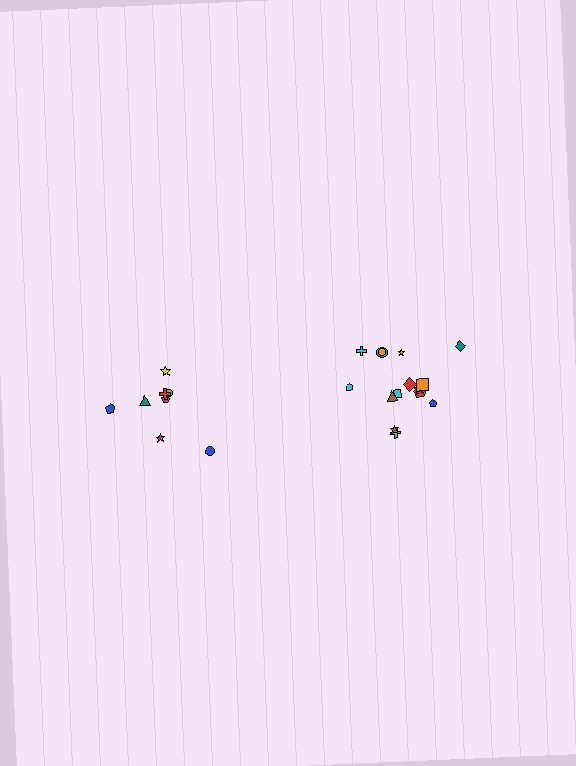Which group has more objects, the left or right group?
The right group.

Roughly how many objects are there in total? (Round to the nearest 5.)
Roughly 25 objects in total.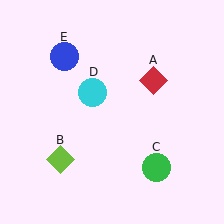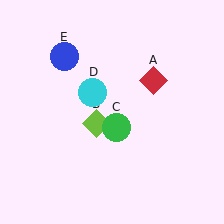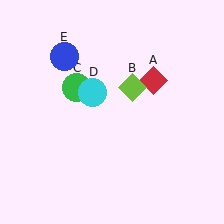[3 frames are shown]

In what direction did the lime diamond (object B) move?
The lime diamond (object B) moved up and to the right.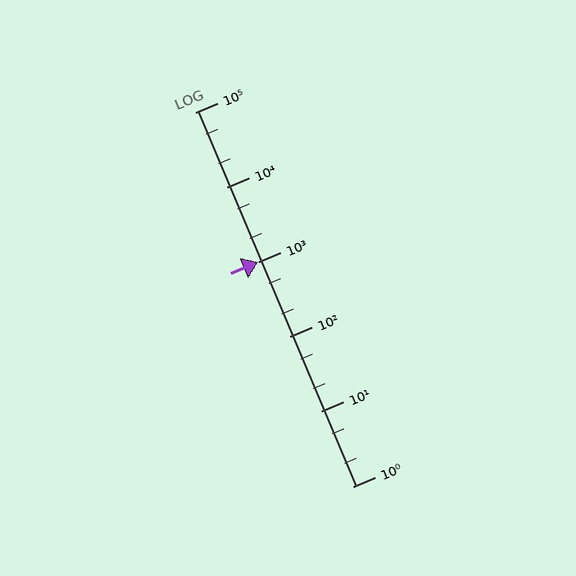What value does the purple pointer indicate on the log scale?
The pointer indicates approximately 1000.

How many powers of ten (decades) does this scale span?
The scale spans 5 decades, from 1 to 100000.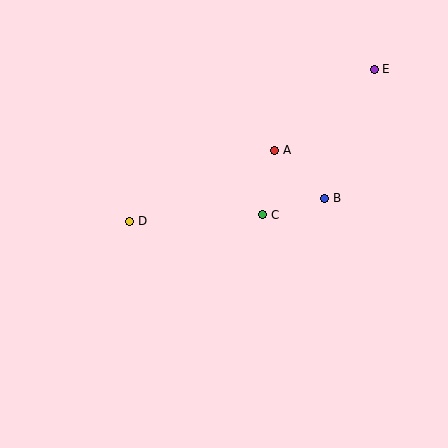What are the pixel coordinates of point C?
Point C is at (263, 215).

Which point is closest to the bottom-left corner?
Point D is closest to the bottom-left corner.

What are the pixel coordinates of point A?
Point A is at (275, 150).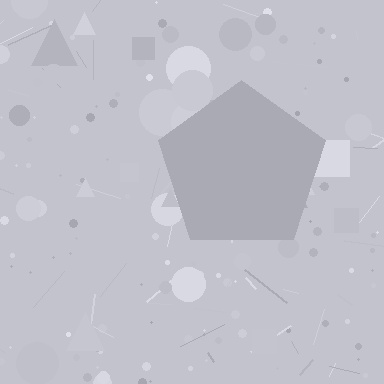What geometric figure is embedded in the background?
A pentagon is embedded in the background.